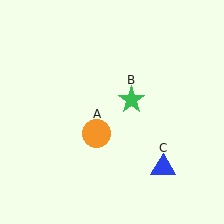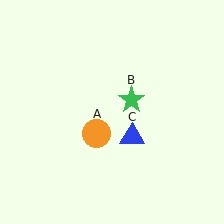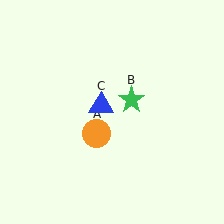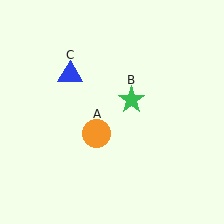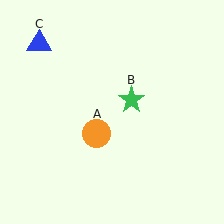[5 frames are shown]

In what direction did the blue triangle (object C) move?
The blue triangle (object C) moved up and to the left.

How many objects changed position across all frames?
1 object changed position: blue triangle (object C).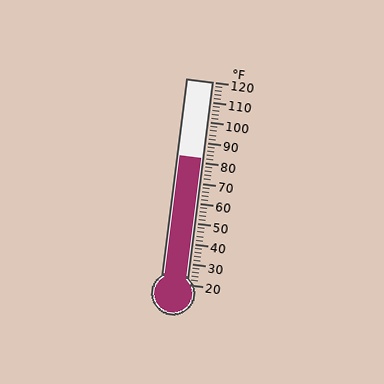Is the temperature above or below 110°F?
The temperature is below 110°F.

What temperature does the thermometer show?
The thermometer shows approximately 82°F.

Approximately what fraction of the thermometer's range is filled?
The thermometer is filled to approximately 60% of its range.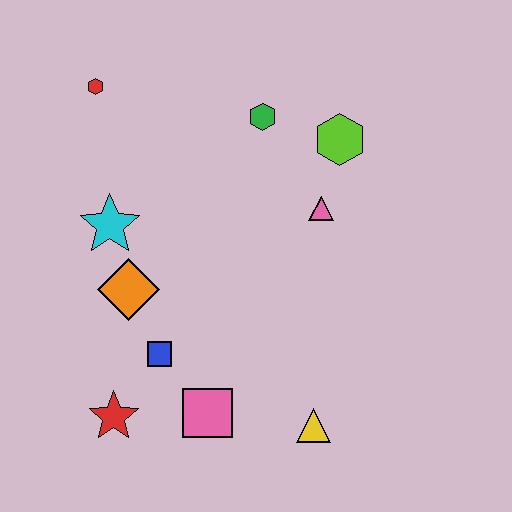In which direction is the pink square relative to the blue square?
The pink square is below the blue square.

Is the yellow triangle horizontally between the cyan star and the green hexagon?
No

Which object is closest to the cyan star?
The orange diamond is closest to the cyan star.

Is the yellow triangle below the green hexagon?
Yes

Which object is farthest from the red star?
The lime hexagon is farthest from the red star.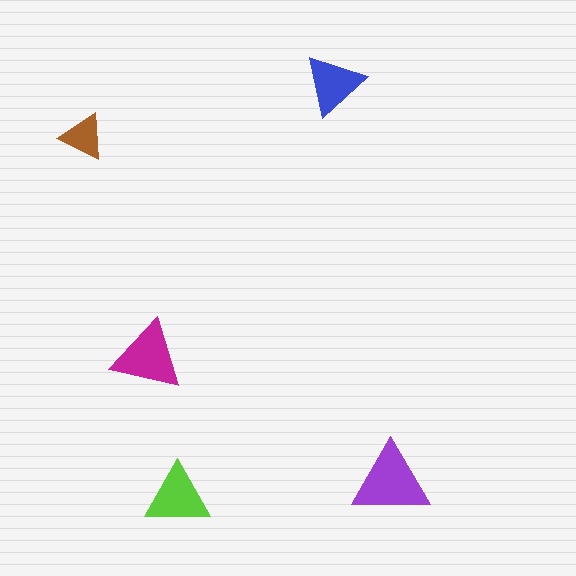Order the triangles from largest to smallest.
the purple one, the magenta one, the lime one, the blue one, the brown one.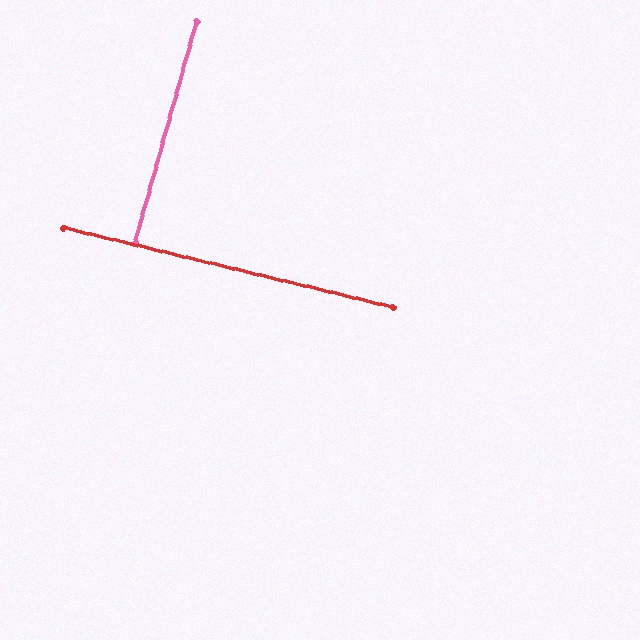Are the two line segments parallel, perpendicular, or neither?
Perpendicular — they meet at approximately 88°.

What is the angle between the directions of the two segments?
Approximately 88 degrees.